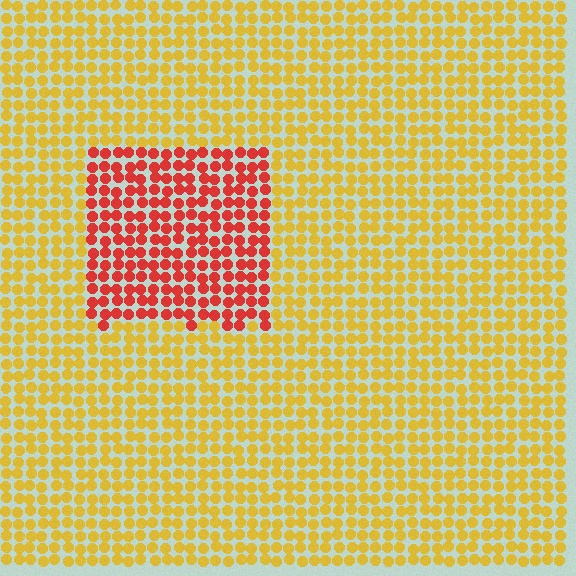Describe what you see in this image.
The image is filled with small yellow elements in a uniform arrangement. A rectangle-shaped region is visible where the elements are tinted to a slightly different hue, forming a subtle color boundary.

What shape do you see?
I see a rectangle.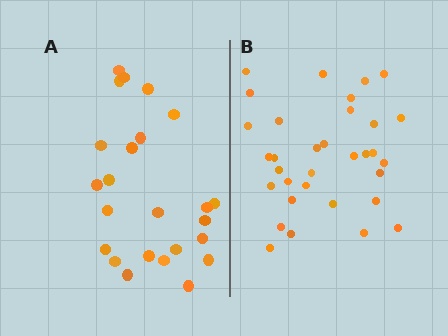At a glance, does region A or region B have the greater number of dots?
Region B (the right region) has more dots.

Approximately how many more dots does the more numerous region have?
Region B has roughly 8 or so more dots than region A.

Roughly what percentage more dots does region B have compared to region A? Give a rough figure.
About 40% more.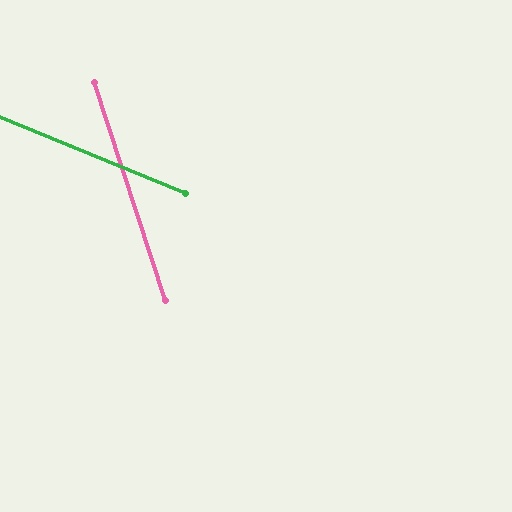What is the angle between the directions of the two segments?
Approximately 50 degrees.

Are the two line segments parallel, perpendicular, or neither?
Neither parallel nor perpendicular — they differ by about 50°.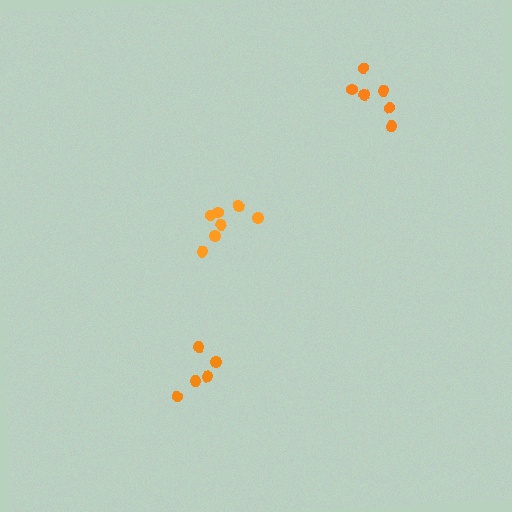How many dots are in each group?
Group 1: 5 dots, Group 2: 7 dots, Group 3: 6 dots (18 total).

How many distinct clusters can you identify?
There are 3 distinct clusters.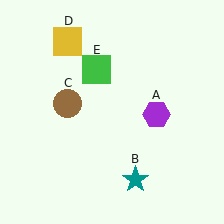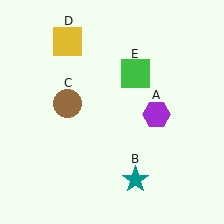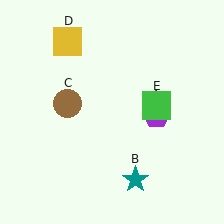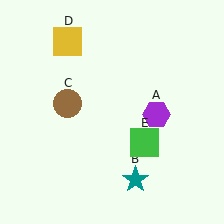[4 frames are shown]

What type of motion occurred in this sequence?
The green square (object E) rotated clockwise around the center of the scene.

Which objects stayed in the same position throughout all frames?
Purple hexagon (object A) and teal star (object B) and brown circle (object C) and yellow square (object D) remained stationary.